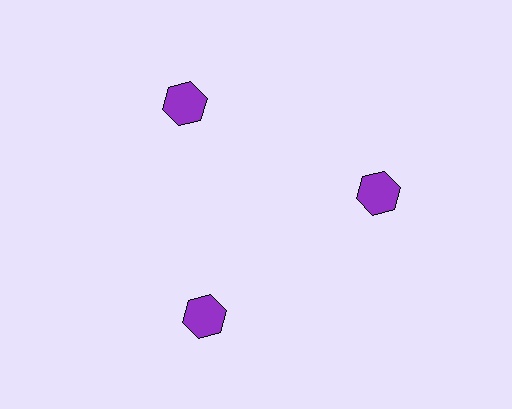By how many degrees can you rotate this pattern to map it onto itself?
The pattern maps onto itself every 120 degrees of rotation.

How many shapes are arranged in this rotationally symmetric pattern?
There are 3 shapes, arranged in 3 groups of 1.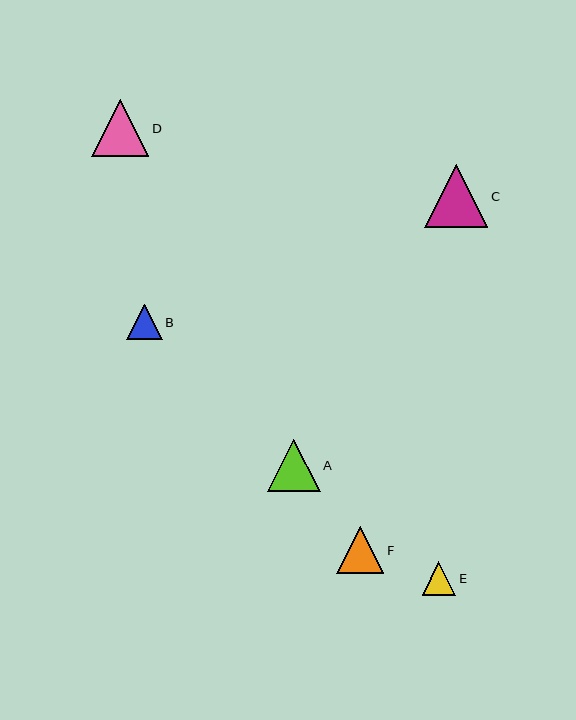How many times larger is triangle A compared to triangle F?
Triangle A is approximately 1.1 times the size of triangle F.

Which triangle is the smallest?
Triangle E is the smallest with a size of approximately 33 pixels.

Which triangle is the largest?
Triangle C is the largest with a size of approximately 63 pixels.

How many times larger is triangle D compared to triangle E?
Triangle D is approximately 1.7 times the size of triangle E.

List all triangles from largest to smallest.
From largest to smallest: C, D, A, F, B, E.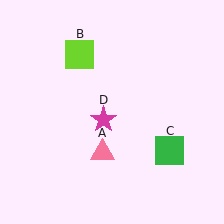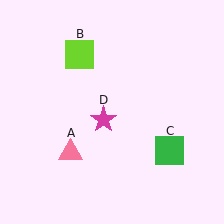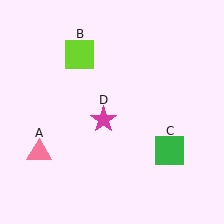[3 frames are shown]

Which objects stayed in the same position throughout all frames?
Lime square (object B) and green square (object C) and magenta star (object D) remained stationary.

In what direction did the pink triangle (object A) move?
The pink triangle (object A) moved left.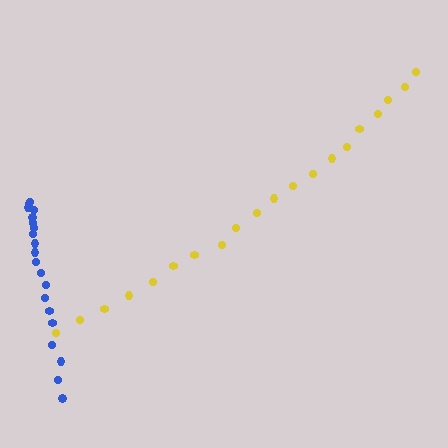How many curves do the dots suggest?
There are 2 distinct paths.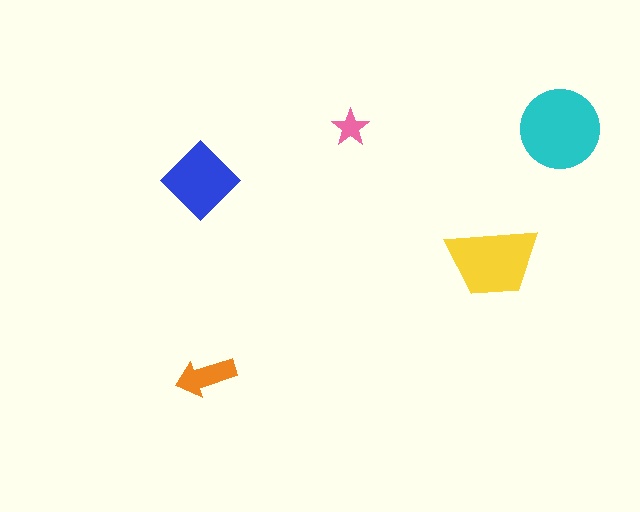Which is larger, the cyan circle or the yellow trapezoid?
The cyan circle.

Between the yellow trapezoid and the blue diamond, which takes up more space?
The yellow trapezoid.